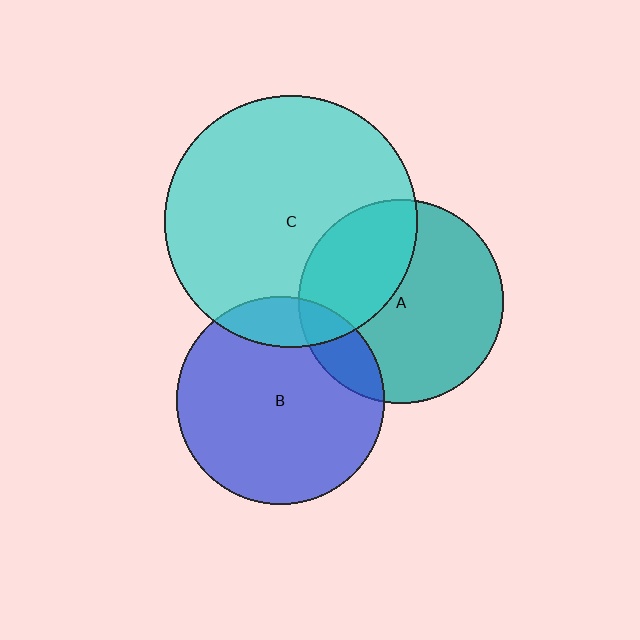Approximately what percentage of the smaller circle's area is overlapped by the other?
Approximately 15%.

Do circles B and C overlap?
Yes.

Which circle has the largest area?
Circle C (cyan).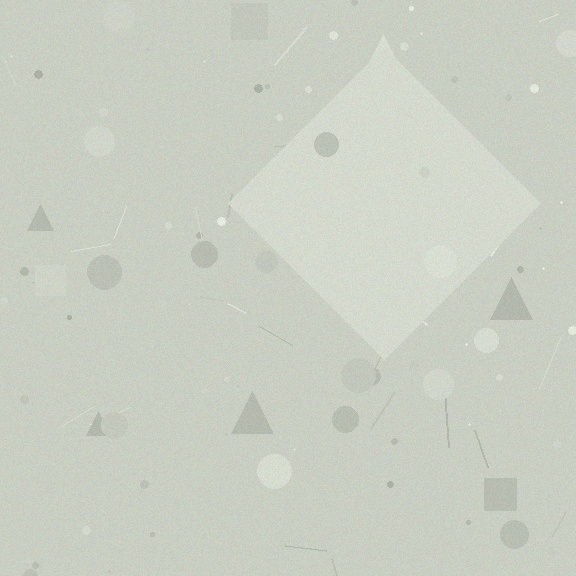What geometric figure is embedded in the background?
A diamond is embedded in the background.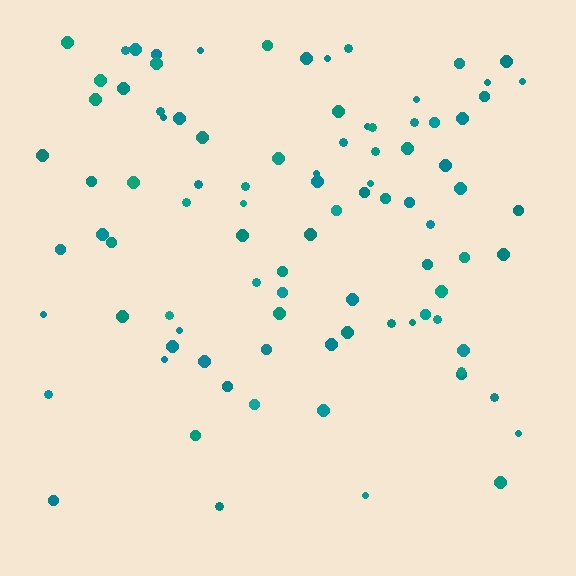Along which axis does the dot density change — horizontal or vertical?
Vertical.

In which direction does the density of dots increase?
From bottom to top, with the top side densest.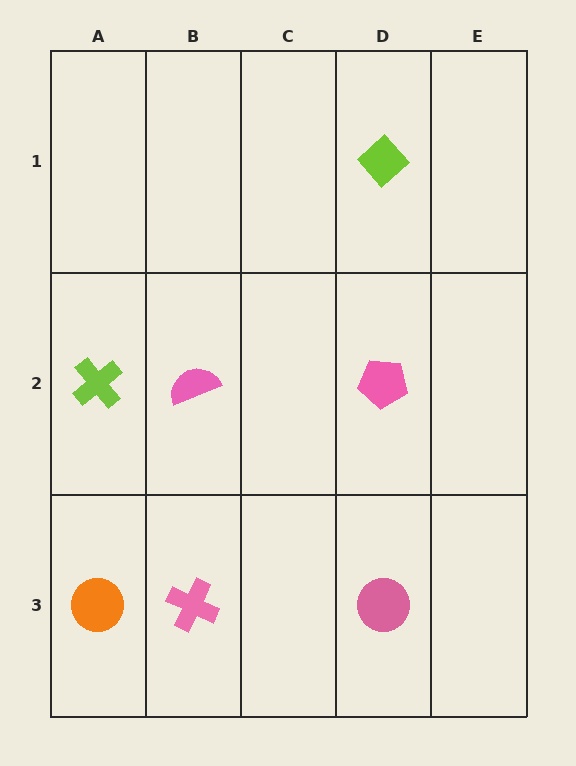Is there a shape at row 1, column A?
No, that cell is empty.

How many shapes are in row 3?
3 shapes.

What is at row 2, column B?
A pink semicircle.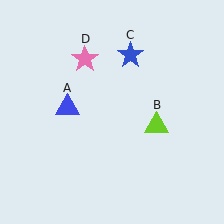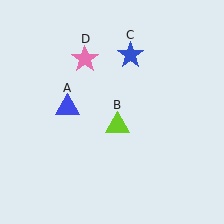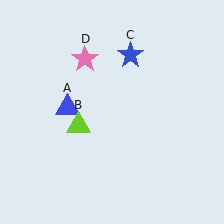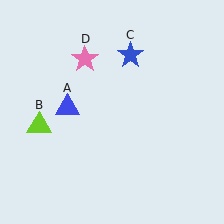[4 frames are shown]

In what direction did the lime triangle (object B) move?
The lime triangle (object B) moved left.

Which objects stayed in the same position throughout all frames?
Blue triangle (object A) and blue star (object C) and pink star (object D) remained stationary.